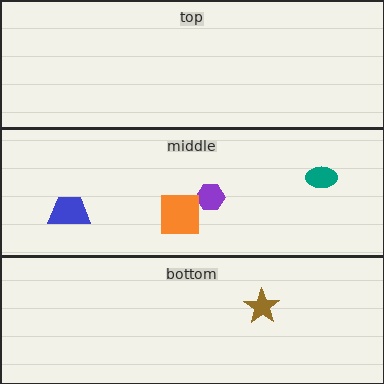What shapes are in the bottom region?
The brown star.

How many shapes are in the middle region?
4.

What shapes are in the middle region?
The purple hexagon, the orange square, the teal ellipse, the blue trapezoid.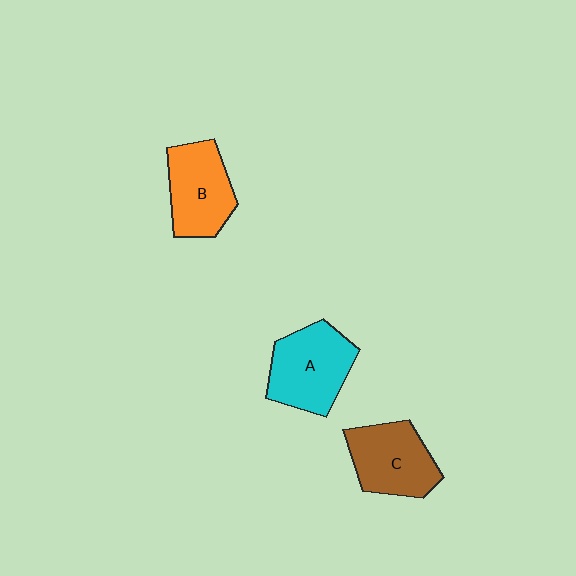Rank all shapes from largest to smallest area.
From largest to smallest: A (cyan), C (brown), B (orange).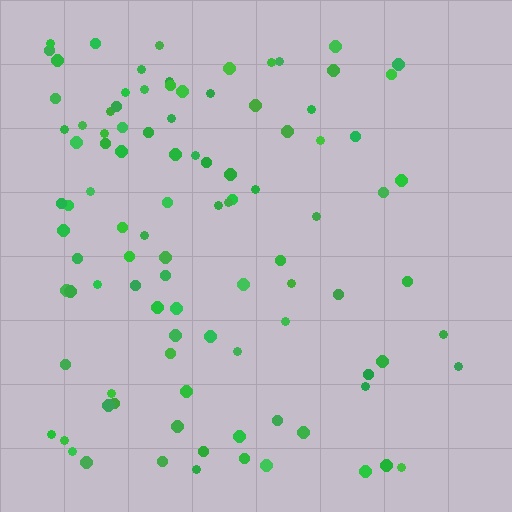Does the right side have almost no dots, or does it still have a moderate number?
Still a moderate number, just noticeably fewer than the left.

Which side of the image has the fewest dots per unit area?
The right.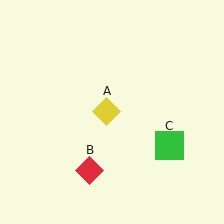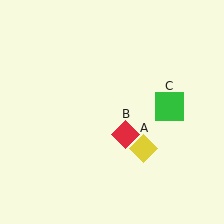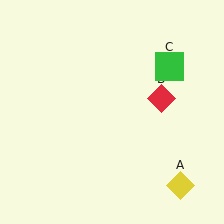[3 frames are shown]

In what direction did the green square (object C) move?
The green square (object C) moved up.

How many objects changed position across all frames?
3 objects changed position: yellow diamond (object A), red diamond (object B), green square (object C).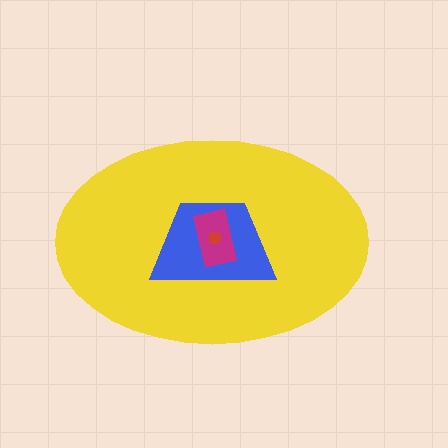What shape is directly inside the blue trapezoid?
The magenta rectangle.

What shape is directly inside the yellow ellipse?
The blue trapezoid.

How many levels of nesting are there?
4.